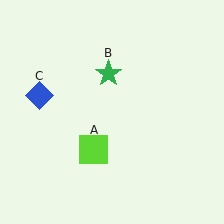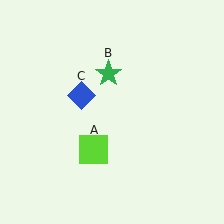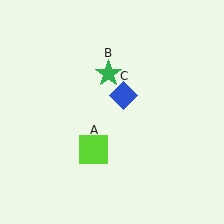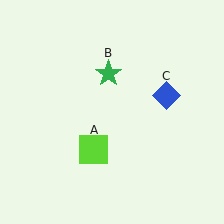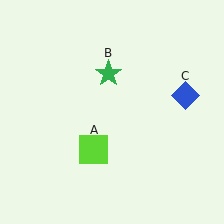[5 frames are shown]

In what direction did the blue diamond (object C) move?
The blue diamond (object C) moved right.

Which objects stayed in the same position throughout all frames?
Lime square (object A) and green star (object B) remained stationary.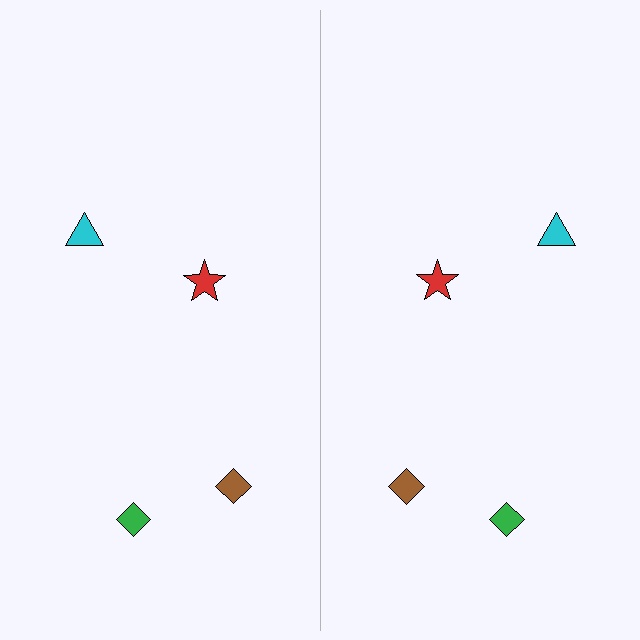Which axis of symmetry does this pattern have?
The pattern has a vertical axis of symmetry running through the center of the image.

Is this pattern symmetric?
Yes, this pattern has bilateral (reflection) symmetry.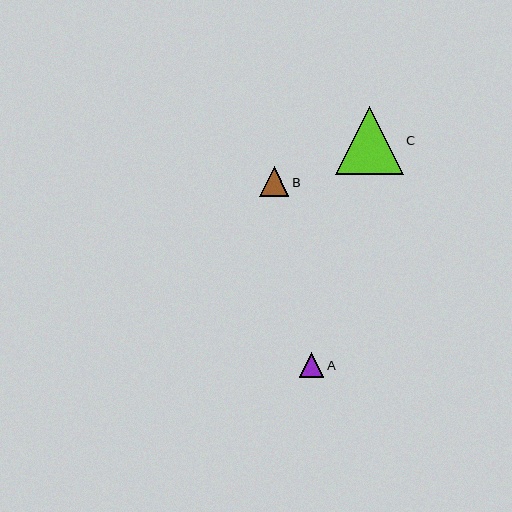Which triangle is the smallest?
Triangle A is the smallest with a size of approximately 25 pixels.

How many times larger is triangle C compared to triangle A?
Triangle C is approximately 2.7 times the size of triangle A.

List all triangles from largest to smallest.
From largest to smallest: C, B, A.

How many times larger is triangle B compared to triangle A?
Triangle B is approximately 1.2 times the size of triangle A.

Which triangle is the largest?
Triangle C is the largest with a size of approximately 68 pixels.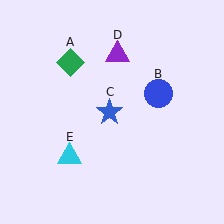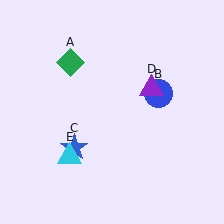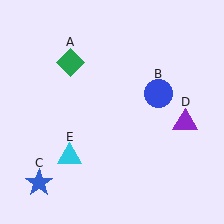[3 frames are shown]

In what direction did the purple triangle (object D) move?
The purple triangle (object D) moved down and to the right.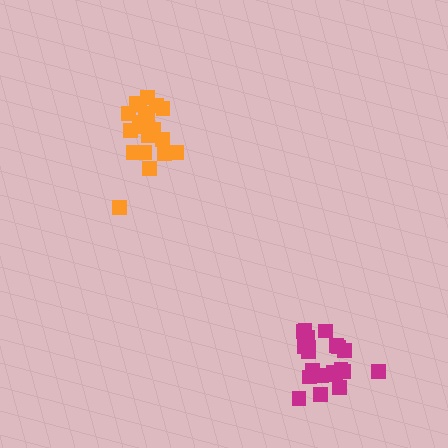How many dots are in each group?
Group 1: 21 dots, Group 2: 20 dots (41 total).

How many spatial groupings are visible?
There are 2 spatial groupings.